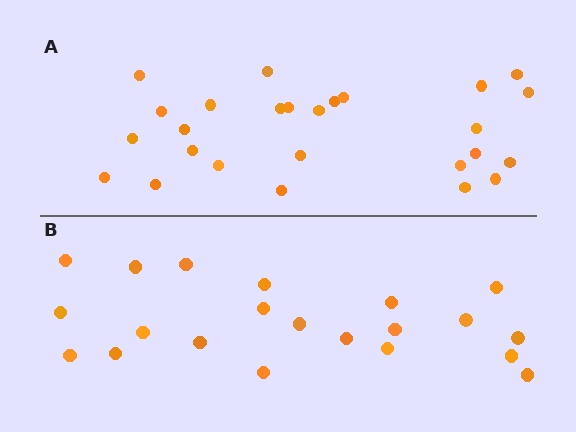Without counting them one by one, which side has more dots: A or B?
Region A (the top region) has more dots.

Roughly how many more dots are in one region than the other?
Region A has about 5 more dots than region B.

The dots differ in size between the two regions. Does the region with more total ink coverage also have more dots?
No. Region B has more total ink coverage because its dots are larger, but region A actually contains more individual dots. Total area can be misleading — the number of items is what matters here.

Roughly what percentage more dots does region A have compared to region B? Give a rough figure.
About 25% more.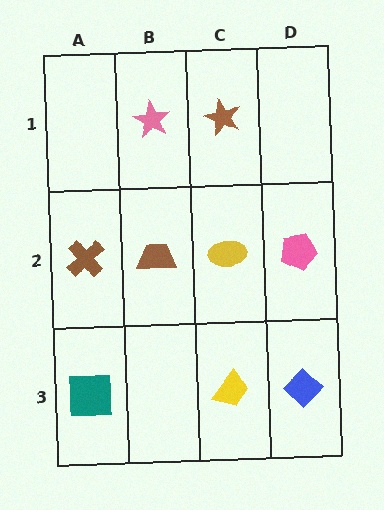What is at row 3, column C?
A yellow trapezoid.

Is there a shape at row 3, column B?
No, that cell is empty.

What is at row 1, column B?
A pink star.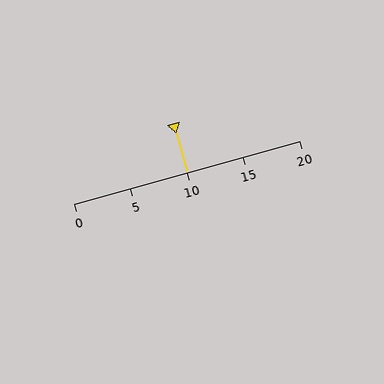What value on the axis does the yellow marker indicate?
The marker indicates approximately 10.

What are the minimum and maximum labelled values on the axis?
The axis runs from 0 to 20.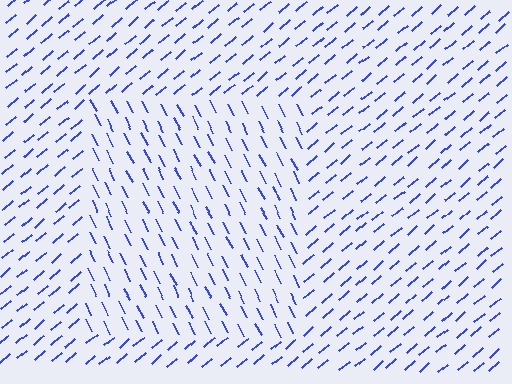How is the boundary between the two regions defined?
The boundary is defined purely by a change in line orientation (approximately 77 degrees difference). All lines are the same color and thickness.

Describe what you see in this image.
The image is filled with small blue line segments. A rectangle region in the image has lines oriented differently from the surrounding lines, creating a visible texture boundary.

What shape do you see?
I see a rectangle.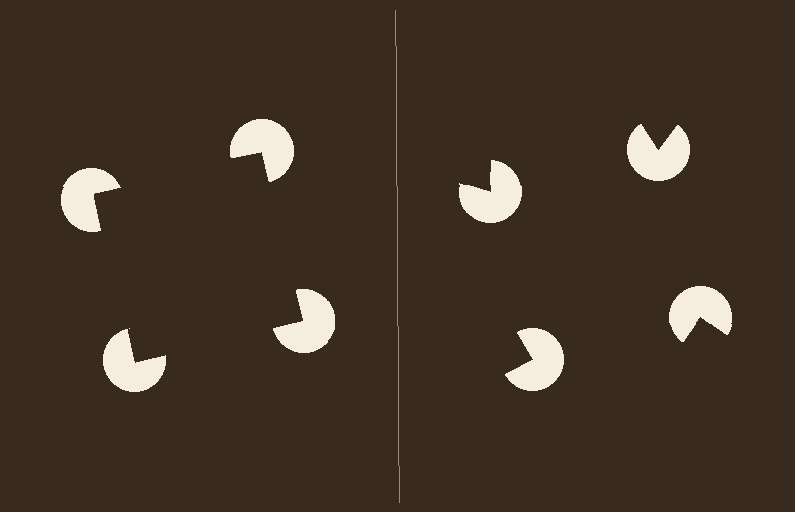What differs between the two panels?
The pac-man discs are positioned identically on both sides; only the wedge orientations differ. On the left they align to a square; on the right they are misaligned.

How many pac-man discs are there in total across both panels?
8 — 4 on each side.